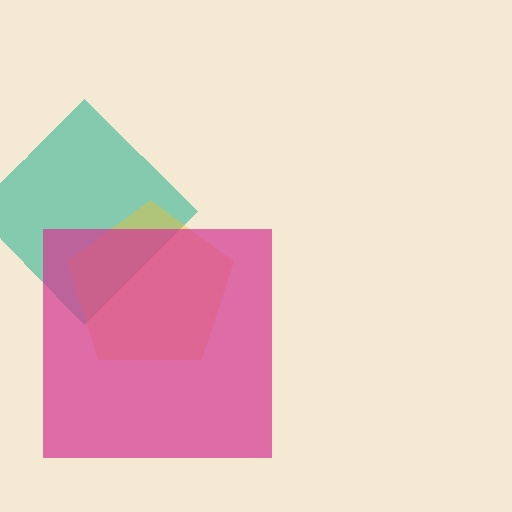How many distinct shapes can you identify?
There are 3 distinct shapes: a teal diamond, a yellow pentagon, a magenta square.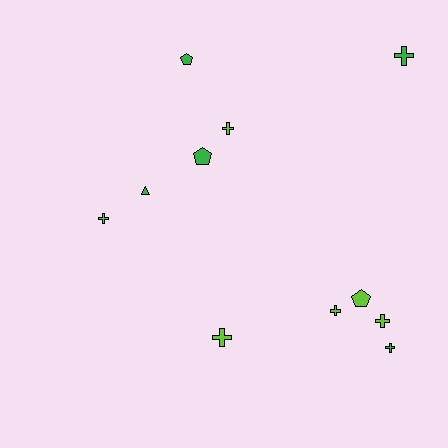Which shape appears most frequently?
Cross, with 7 objects.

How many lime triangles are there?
There are no lime triangles.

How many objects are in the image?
There are 11 objects.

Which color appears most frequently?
Lime, with 6 objects.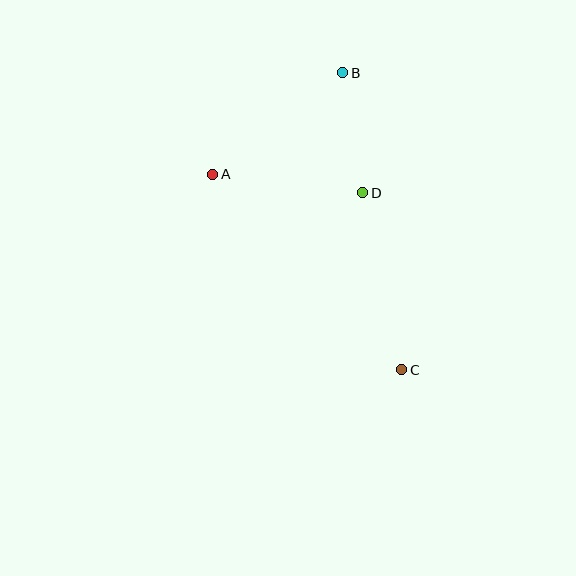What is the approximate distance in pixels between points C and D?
The distance between C and D is approximately 181 pixels.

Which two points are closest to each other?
Points B and D are closest to each other.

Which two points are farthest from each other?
Points B and C are farthest from each other.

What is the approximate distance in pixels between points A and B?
The distance between A and B is approximately 165 pixels.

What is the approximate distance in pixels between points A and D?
The distance between A and D is approximately 151 pixels.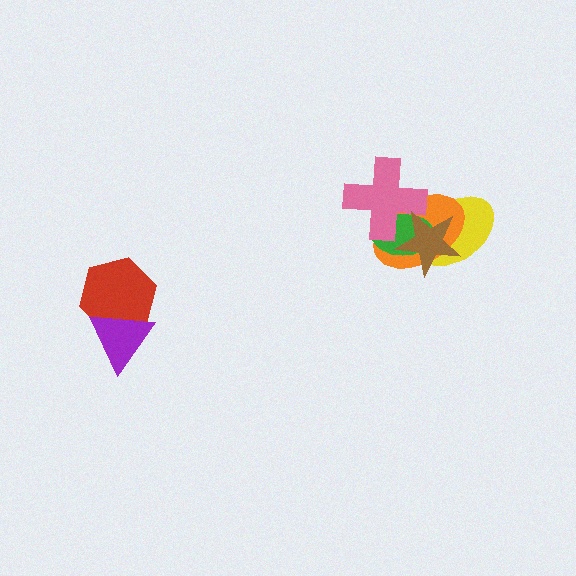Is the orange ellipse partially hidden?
Yes, it is partially covered by another shape.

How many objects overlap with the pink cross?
3 objects overlap with the pink cross.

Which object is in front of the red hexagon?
The purple triangle is in front of the red hexagon.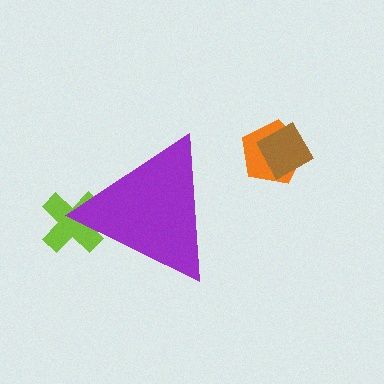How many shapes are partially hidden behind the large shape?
1 shape is partially hidden.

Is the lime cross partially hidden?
Yes, the lime cross is partially hidden behind the purple triangle.